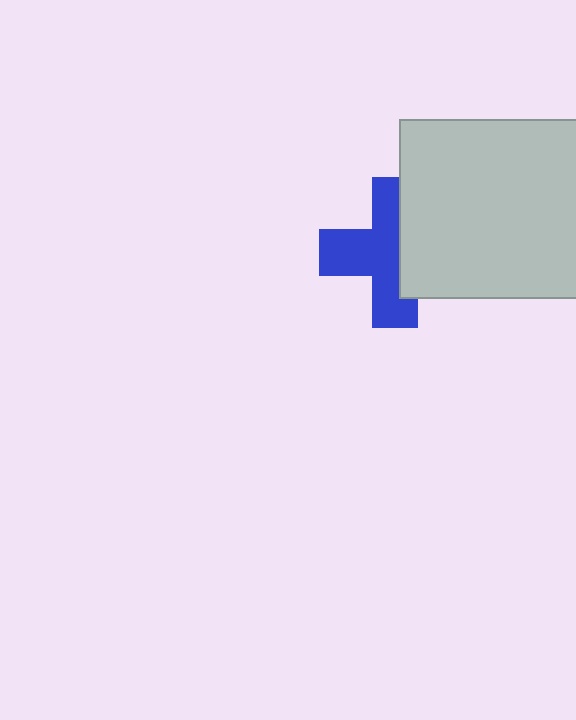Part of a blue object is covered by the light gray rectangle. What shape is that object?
It is a cross.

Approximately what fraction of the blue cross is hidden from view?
Roughly 39% of the blue cross is hidden behind the light gray rectangle.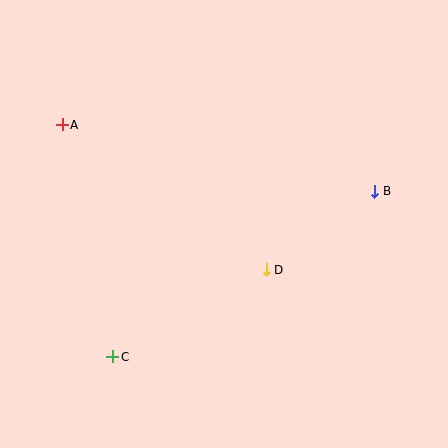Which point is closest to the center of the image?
Point D at (266, 270) is closest to the center.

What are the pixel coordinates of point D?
Point D is at (266, 270).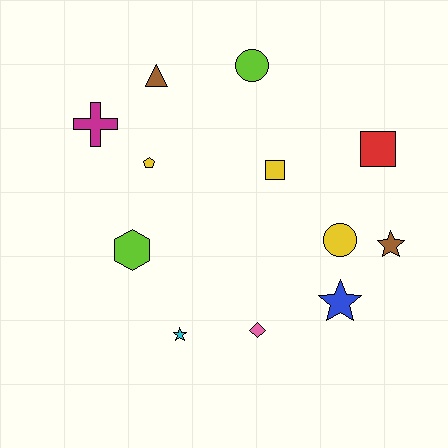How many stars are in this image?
There are 3 stars.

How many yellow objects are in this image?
There are 3 yellow objects.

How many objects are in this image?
There are 12 objects.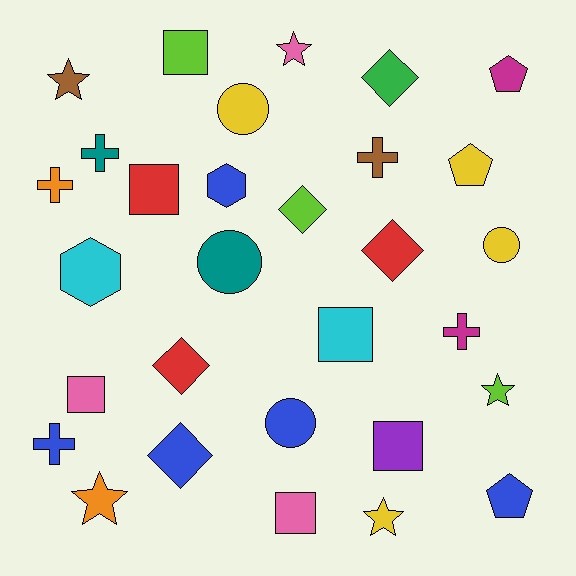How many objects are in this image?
There are 30 objects.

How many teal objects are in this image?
There are 2 teal objects.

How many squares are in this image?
There are 6 squares.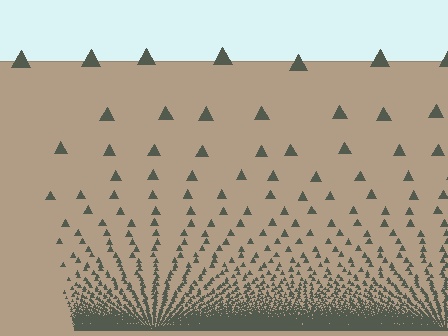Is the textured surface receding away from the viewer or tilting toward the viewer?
The surface appears to tilt toward the viewer. Texture elements get larger and sparser toward the top.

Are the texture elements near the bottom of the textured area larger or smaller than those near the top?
Smaller. The gradient is inverted — elements near the bottom are smaller and denser.